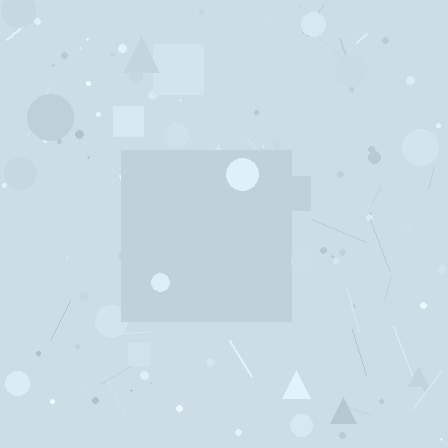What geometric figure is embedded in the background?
A square is embedded in the background.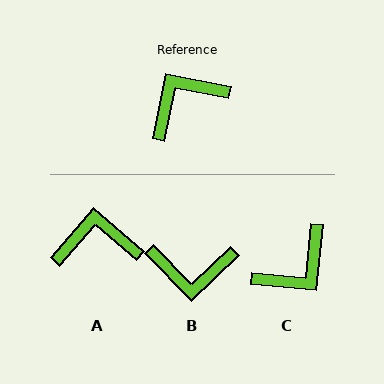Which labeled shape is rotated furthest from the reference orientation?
C, about 174 degrees away.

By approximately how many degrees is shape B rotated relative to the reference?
Approximately 145 degrees counter-clockwise.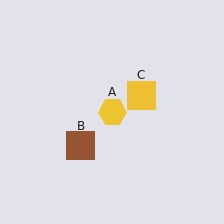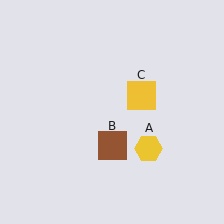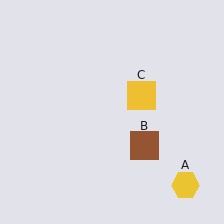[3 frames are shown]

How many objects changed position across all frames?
2 objects changed position: yellow hexagon (object A), brown square (object B).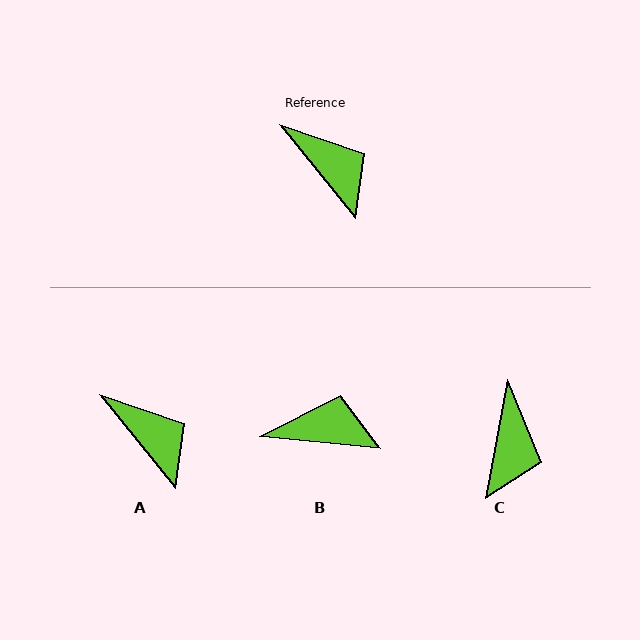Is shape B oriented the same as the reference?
No, it is off by about 46 degrees.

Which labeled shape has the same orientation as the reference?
A.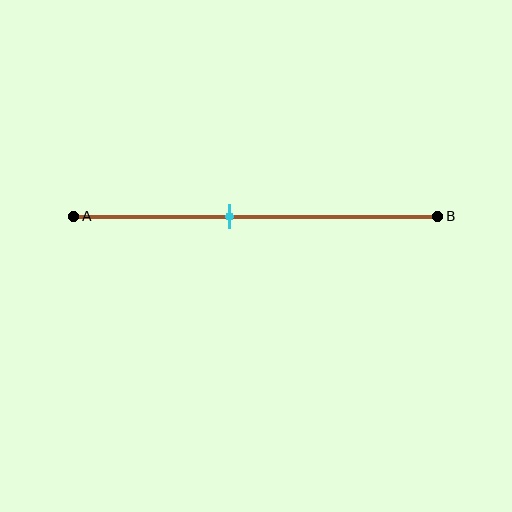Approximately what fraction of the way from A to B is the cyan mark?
The cyan mark is approximately 45% of the way from A to B.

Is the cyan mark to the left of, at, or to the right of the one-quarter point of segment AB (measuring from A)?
The cyan mark is to the right of the one-quarter point of segment AB.